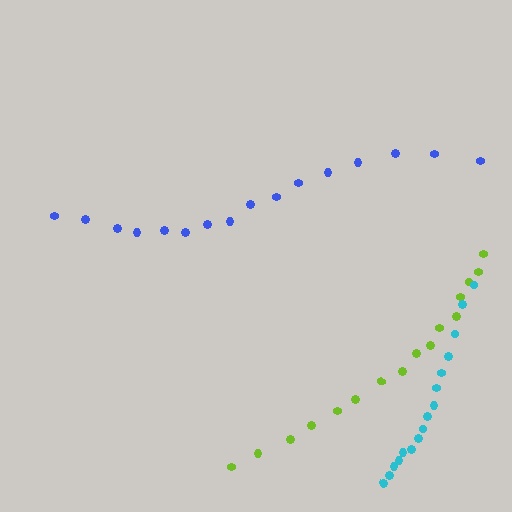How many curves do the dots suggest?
There are 3 distinct paths.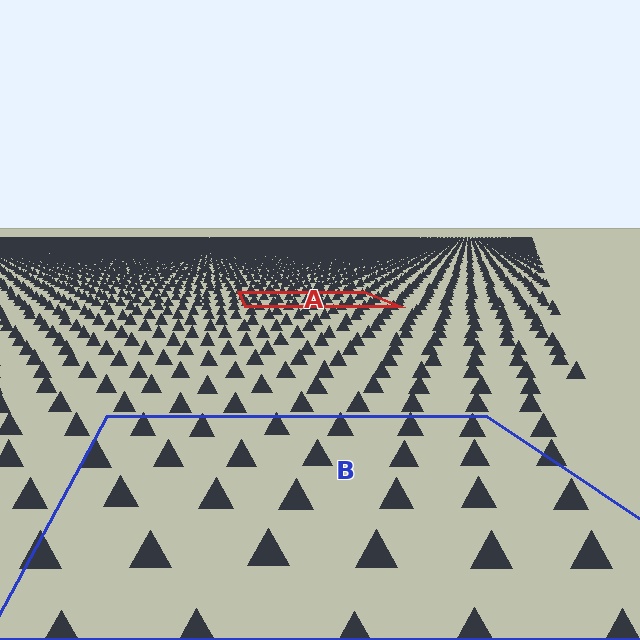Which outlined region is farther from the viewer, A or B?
Region A is farther from the viewer — the texture elements inside it appear smaller and more densely packed.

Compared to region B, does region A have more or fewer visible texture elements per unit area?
Region A has more texture elements per unit area — they are packed more densely because it is farther away.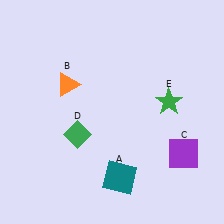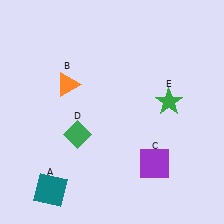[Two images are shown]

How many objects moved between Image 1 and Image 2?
2 objects moved between the two images.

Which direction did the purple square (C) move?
The purple square (C) moved left.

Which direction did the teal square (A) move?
The teal square (A) moved left.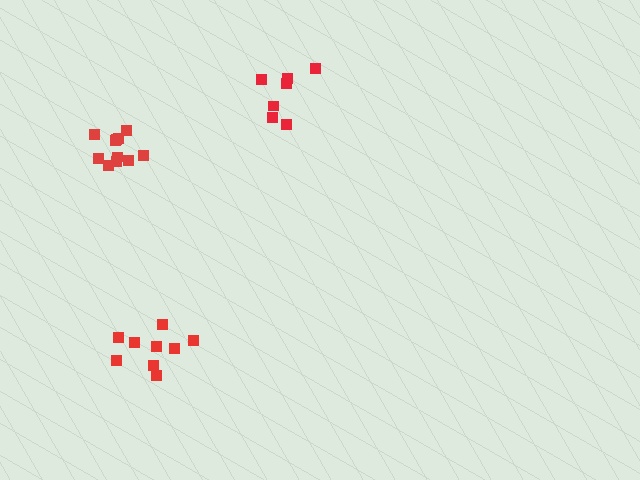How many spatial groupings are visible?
There are 3 spatial groupings.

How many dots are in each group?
Group 1: 7 dots, Group 2: 11 dots, Group 3: 9 dots (27 total).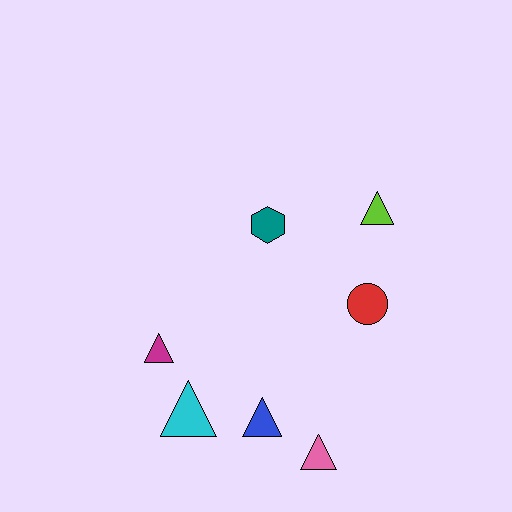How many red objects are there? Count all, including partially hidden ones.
There is 1 red object.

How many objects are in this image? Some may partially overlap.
There are 7 objects.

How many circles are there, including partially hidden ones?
There is 1 circle.